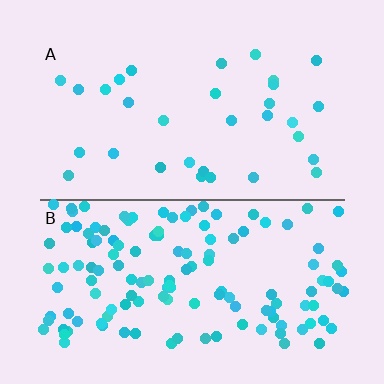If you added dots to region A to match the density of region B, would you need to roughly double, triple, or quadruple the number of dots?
Approximately quadruple.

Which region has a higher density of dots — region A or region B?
B (the bottom).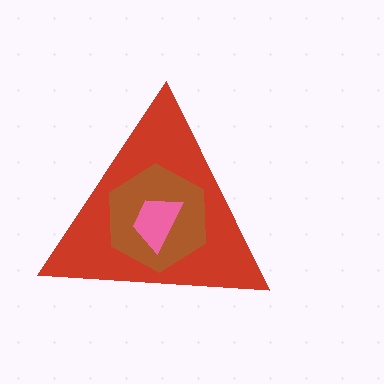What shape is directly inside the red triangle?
The brown hexagon.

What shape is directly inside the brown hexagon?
The pink trapezoid.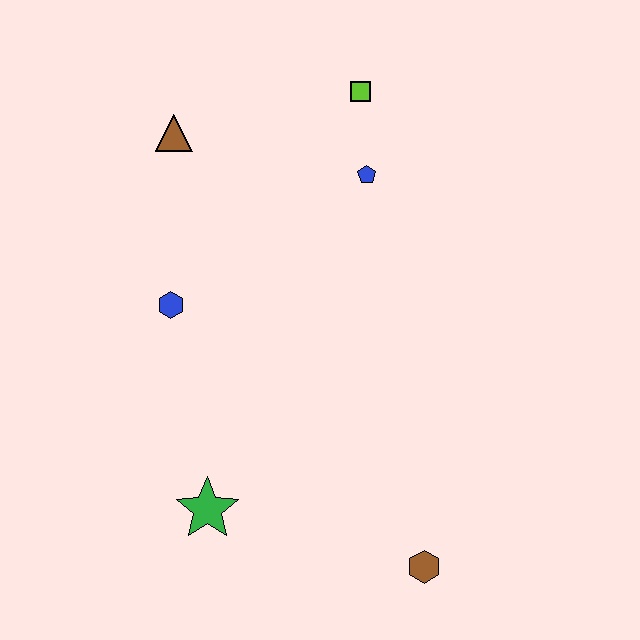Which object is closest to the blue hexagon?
The brown triangle is closest to the blue hexagon.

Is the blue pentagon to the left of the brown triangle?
No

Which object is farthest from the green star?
The lime square is farthest from the green star.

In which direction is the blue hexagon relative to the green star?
The blue hexagon is above the green star.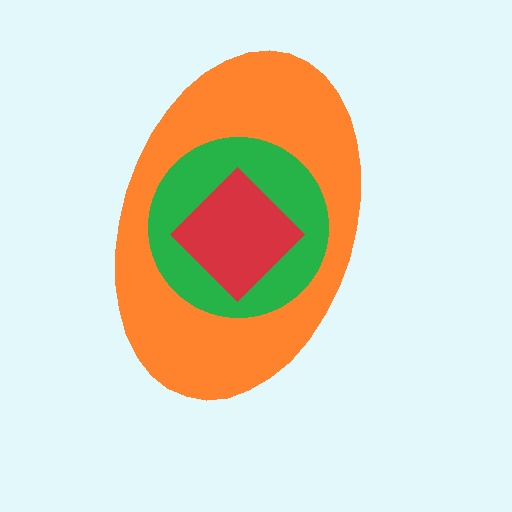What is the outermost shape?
The orange ellipse.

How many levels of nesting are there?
3.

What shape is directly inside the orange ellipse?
The green circle.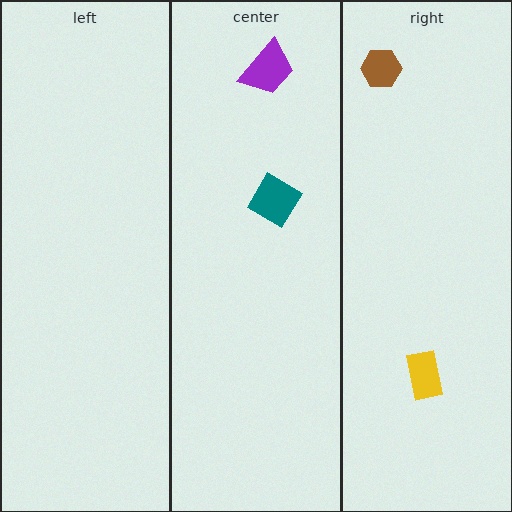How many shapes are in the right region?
2.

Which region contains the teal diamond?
The center region.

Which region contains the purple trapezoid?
The center region.